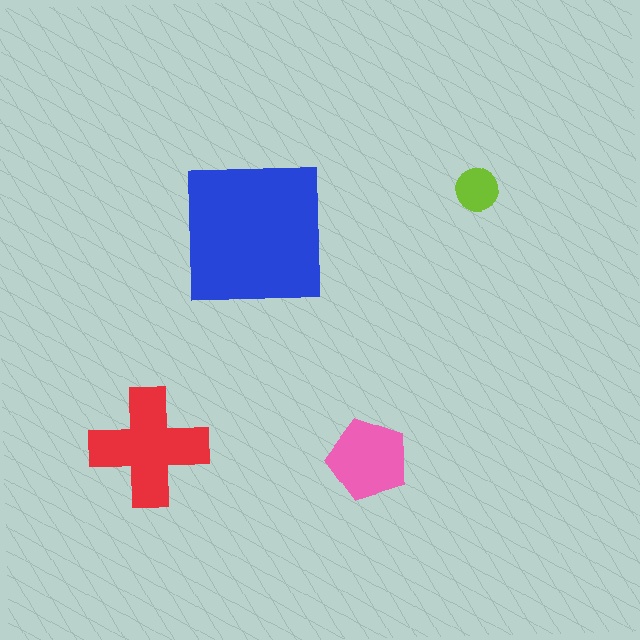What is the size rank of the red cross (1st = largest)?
2nd.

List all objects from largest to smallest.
The blue square, the red cross, the pink pentagon, the lime circle.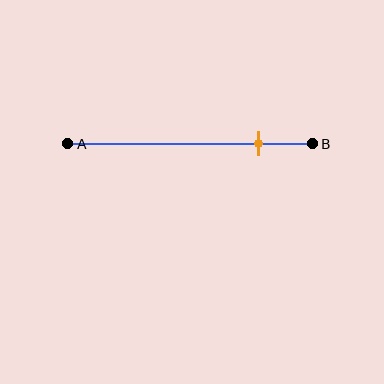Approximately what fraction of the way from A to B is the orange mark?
The orange mark is approximately 80% of the way from A to B.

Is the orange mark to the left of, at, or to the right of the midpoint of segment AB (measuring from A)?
The orange mark is to the right of the midpoint of segment AB.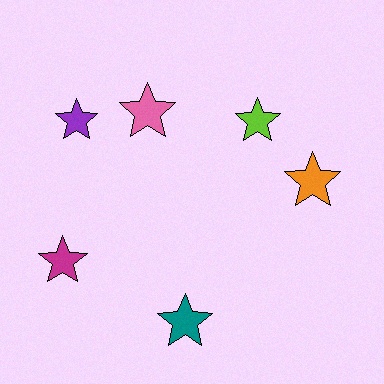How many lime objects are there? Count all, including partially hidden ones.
There is 1 lime object.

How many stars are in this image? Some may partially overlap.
There are 6 stars.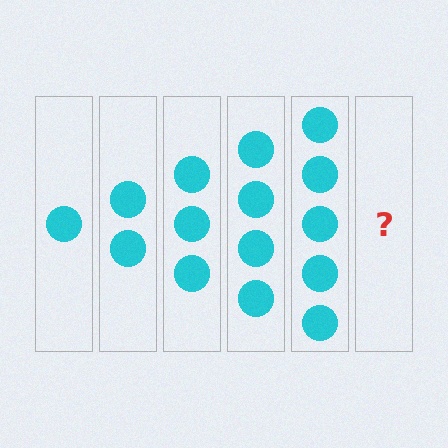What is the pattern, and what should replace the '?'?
The pattern is that each step adds one more circle. The '?' should be 6 circles.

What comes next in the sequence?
The next element should be 6 circles.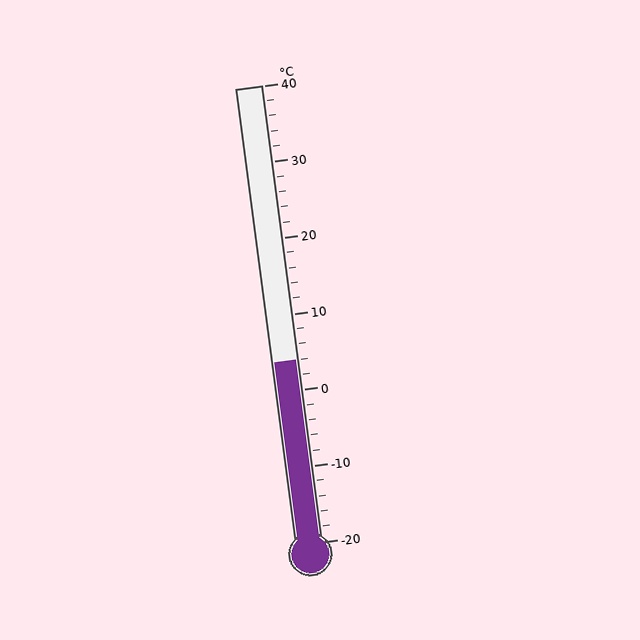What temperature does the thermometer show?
The thermometer shows approximately 4°C.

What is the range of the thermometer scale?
The thermometer scale ranges from -20°C to 40°C.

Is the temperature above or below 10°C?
The temperature is below 10°C.